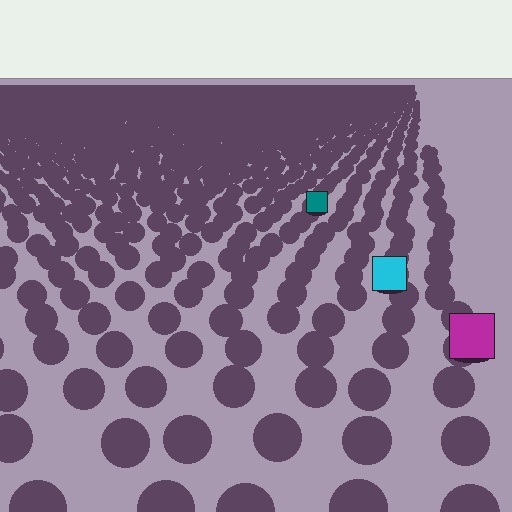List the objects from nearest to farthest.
From nearest to farthest: the magenta square, the cyan square, the teal square.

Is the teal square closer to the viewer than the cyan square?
No. The cyan square is closer — you can tell from the texture gradient: the ground texture is coarser near it.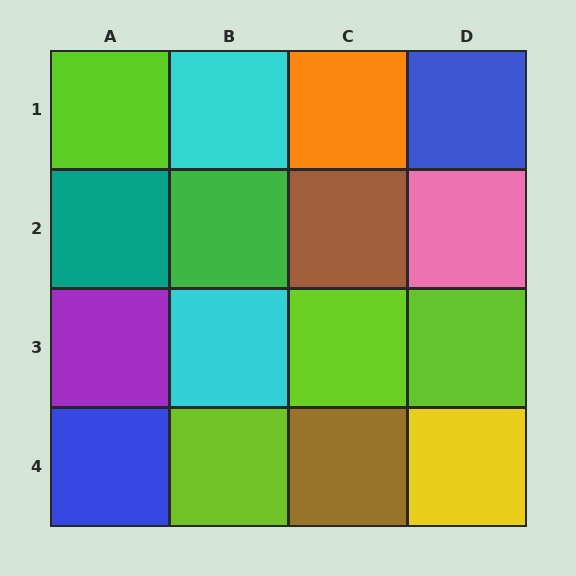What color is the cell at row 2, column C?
Brown.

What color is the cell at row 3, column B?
Cyan.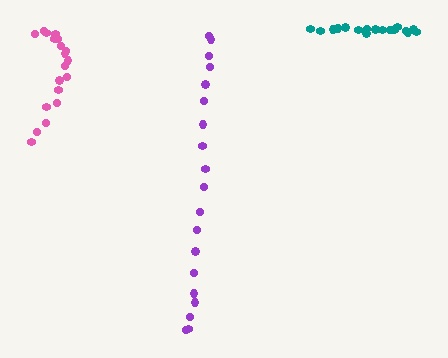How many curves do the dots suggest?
There are 3 distinct paths.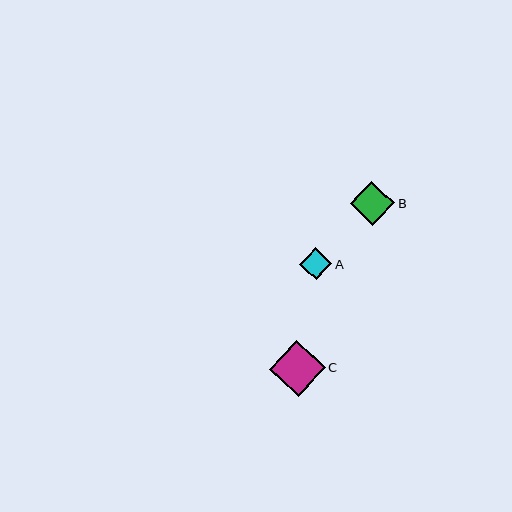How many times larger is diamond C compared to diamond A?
Diamond C is approximately 1.8 times the size of diamond A.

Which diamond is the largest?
Diamond C is the largest with a size of approximately 56 pixels.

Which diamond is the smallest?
Diamond A is the smallest with a size of approximately 32 pixels.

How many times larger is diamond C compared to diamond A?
Diamond C is approximately 1.8 times the size of diamond A.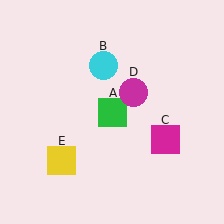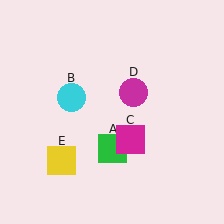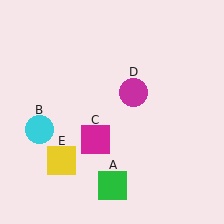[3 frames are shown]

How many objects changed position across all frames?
3 objects changed position: green square (object A), cyan circle (object B), magenta square (object C).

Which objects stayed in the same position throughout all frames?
Magenta circle (object D) and yellow square (object E) remained stationary.